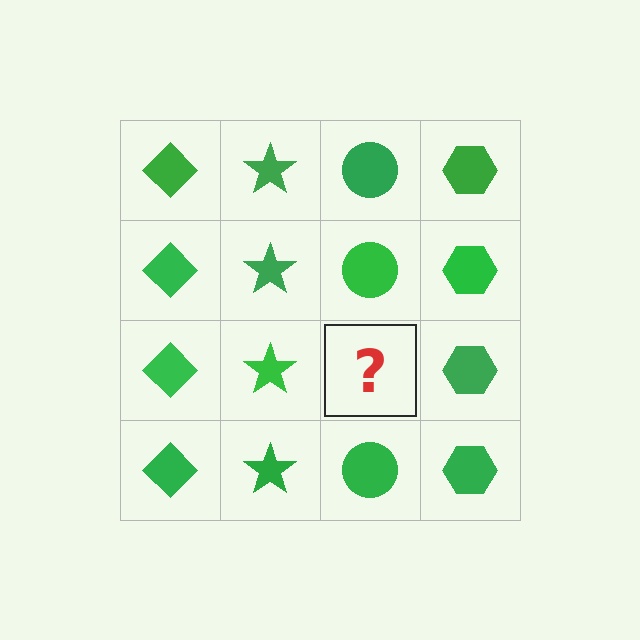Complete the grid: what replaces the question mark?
The question mark should be replaced with a green circle.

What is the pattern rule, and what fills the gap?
The rule is that each column has a consistent shape. The gap should be filled with a green circle.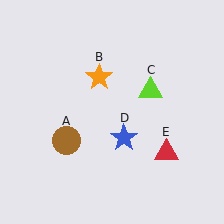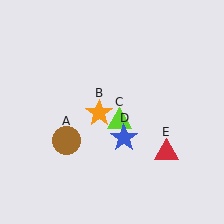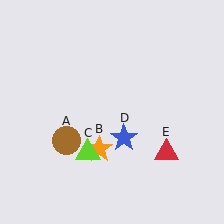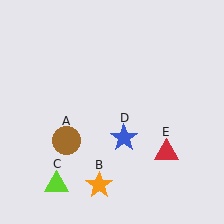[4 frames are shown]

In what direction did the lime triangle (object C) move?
The lime triangle (object C) moved down and to the left.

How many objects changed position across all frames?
2 objects changed position: orange star (object B), lime triangle (object C).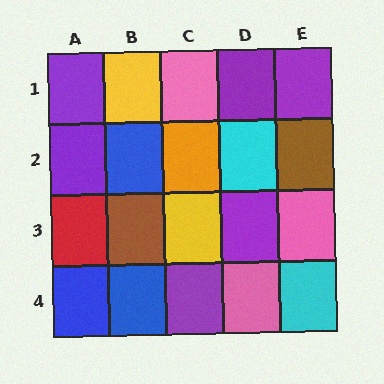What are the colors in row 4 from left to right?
Blue, blue, purple, pink, cyan.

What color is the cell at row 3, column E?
Pink.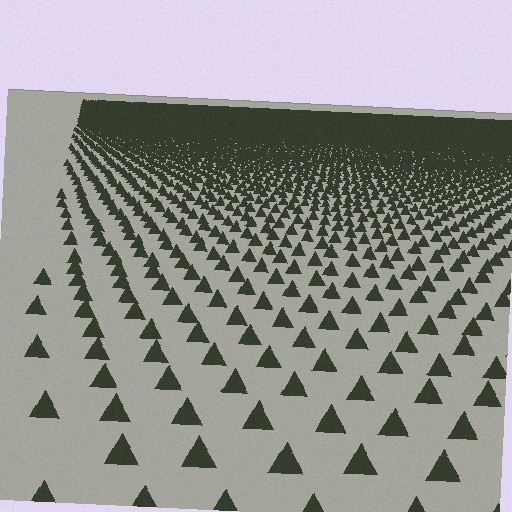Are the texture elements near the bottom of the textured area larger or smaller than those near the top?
Larger. Near the bottom, elements are closer to the viewer and appear at a bigger on-screen size.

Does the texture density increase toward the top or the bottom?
Density increases toward the top.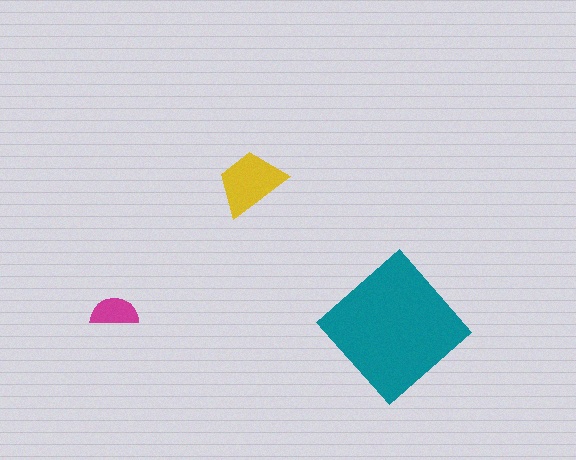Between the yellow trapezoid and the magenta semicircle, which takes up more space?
The yellow trapezoid.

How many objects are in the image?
There are 3 objects in the image.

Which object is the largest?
The teal diamond.